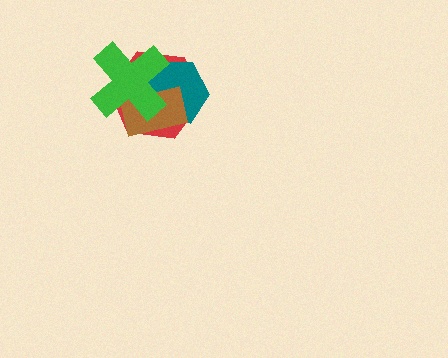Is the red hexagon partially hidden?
Yes, it is partially covered by another shape.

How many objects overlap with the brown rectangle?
3 objects overlap with the brown rectangle.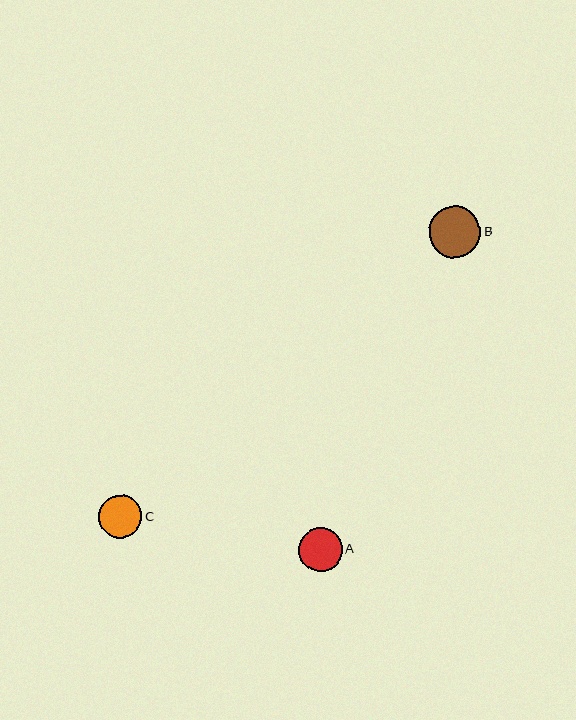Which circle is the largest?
Circle B is the largest with a size of approximately 52 pixels.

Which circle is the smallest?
Circle A is the smallest with a size of approximately 43 pixels.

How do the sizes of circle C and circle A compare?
Circle C and circle A are approximately the same size.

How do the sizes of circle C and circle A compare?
Circle C and circle A are approximately the same size.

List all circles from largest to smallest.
From largest to smallest: B, C, A.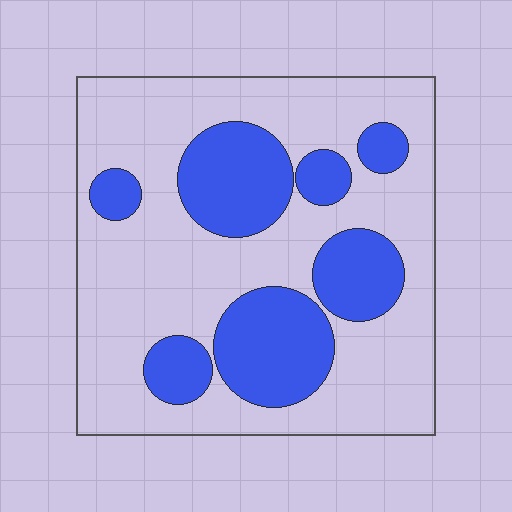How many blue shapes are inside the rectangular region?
7.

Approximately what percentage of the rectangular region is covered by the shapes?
Approximately 30%.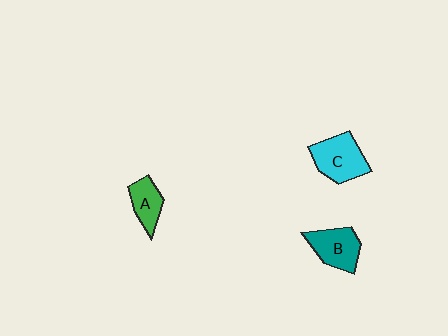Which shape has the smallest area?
Shape A (green).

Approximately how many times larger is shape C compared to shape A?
Approximately 1.5 times.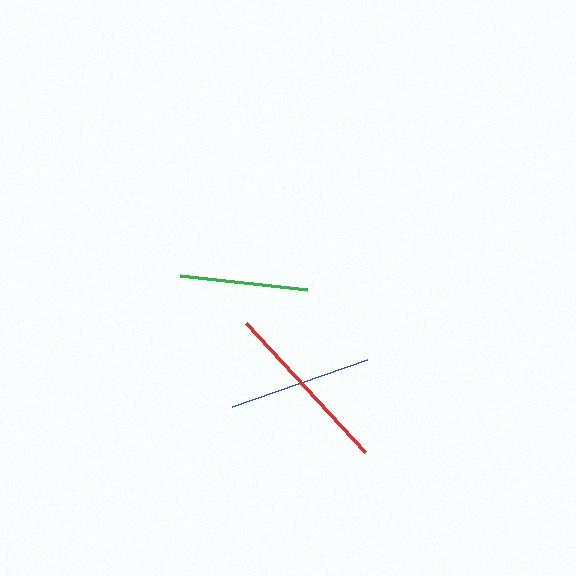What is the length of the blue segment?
The blue segment is approximately 143 pixels long.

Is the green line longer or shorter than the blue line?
The blue line is longer than the green line.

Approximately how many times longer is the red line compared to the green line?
The red line is approximately 1.4 times the length of the green line.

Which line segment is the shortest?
The green line is the shortest at approximately 127 pixels.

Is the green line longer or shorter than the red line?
The red line is longer than the green line.